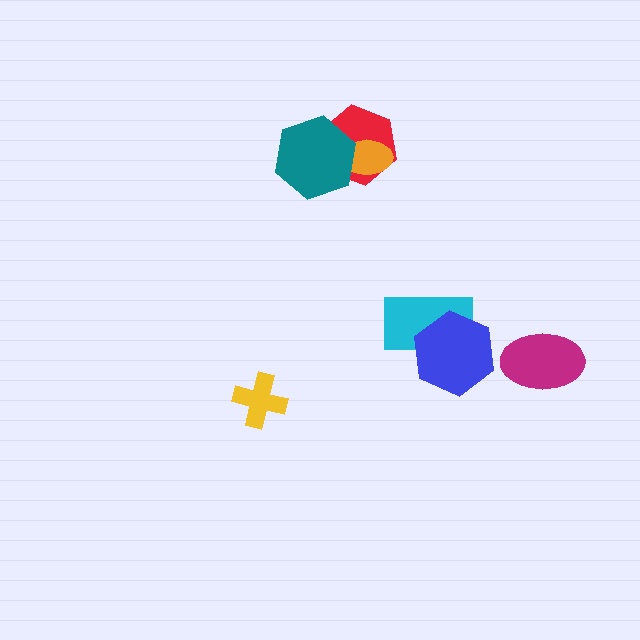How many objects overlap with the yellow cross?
0 objects overlap with the yellow cross.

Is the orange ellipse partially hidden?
Yes, it is partially covered by another shape.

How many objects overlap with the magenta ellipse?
0 objects overlap with the magenta ellipse.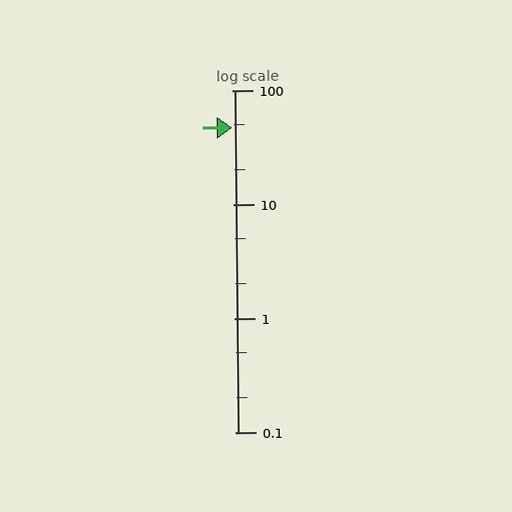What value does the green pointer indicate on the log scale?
The pointer indicates approximately 47.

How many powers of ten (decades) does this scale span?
The scale spans 3 decades, from 0.1 to 100.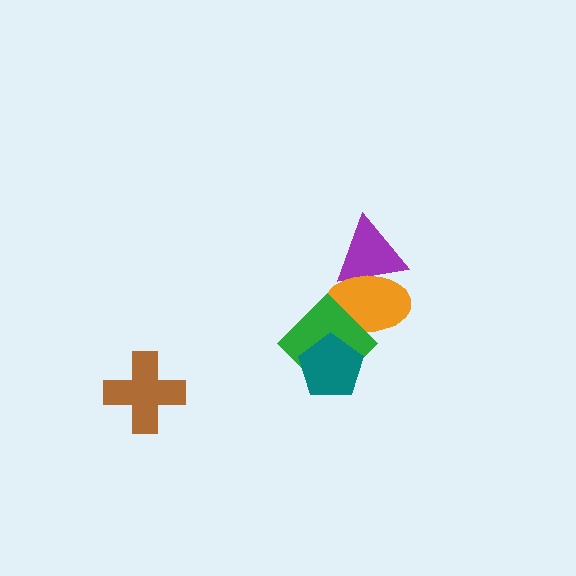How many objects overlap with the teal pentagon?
1 object overlaps with the teal pentagon.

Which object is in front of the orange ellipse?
The green diamond is in front of the orange ellipse.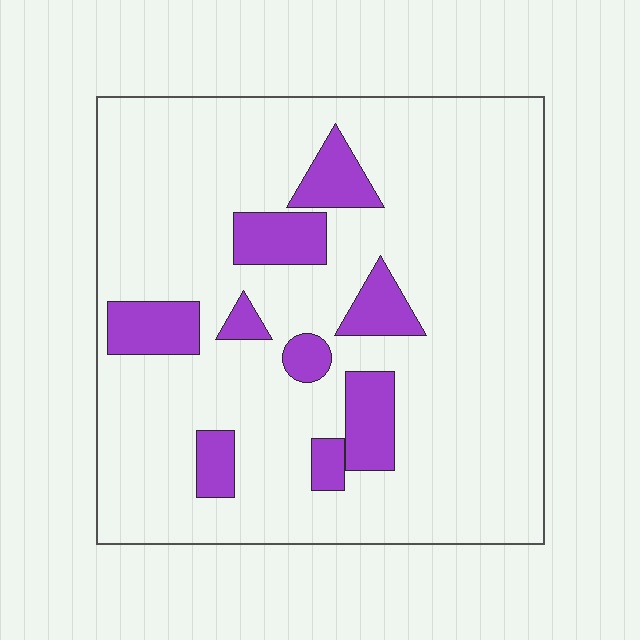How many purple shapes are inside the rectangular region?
9.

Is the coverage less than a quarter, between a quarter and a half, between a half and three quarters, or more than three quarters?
Less than a quarter.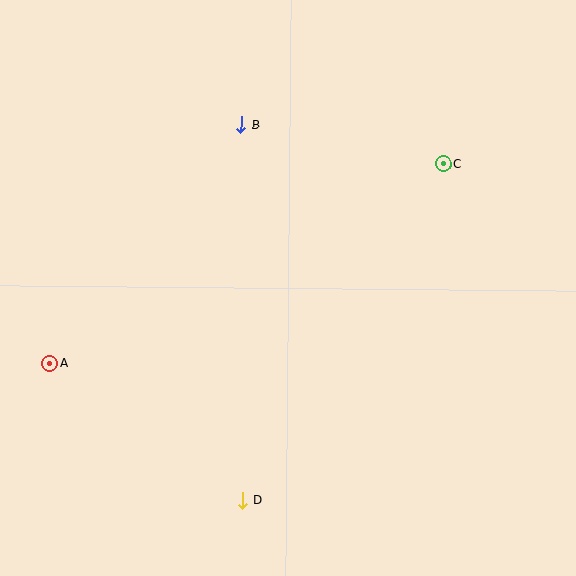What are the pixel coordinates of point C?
Point C is at (443, 164).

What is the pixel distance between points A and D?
The distance between A and D is 236 pixels.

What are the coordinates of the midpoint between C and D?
The midpoint between C and D is at (343, 332).